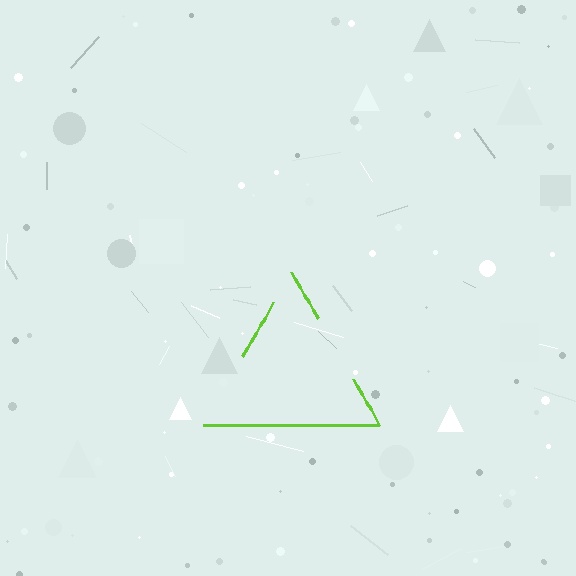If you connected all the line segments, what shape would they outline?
They would outline a triangle.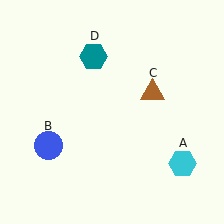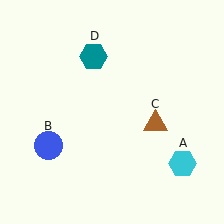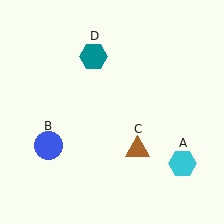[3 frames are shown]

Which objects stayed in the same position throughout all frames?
Cyan hexagon (object A) and blue circle (object B) and teal hexagon (object D) remained stationary.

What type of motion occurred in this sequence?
The brown triangle (object C) rotated clockwise around the center of the scene.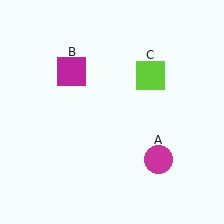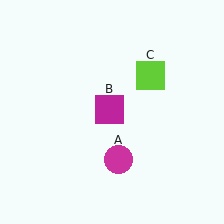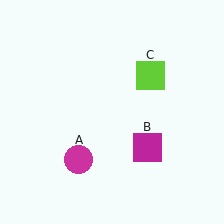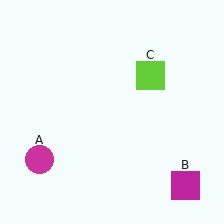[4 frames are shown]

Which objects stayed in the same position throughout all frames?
Lime square (object C) remained stationary.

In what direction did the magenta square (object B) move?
The magenta square (object B) moved down and to the right.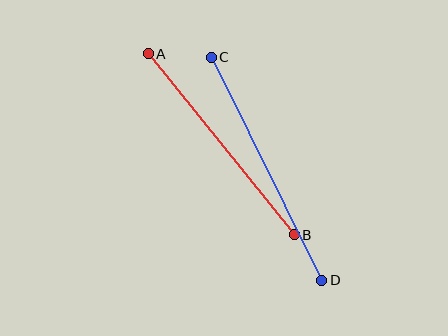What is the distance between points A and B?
The distance is approximately 232 pixels.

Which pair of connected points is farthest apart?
Points C and D are farthest apart.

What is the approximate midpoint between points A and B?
The midpoint is at approximately (221, 144) pixels.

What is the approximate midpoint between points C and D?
The midpoint is at approximately (267, 169) pixels.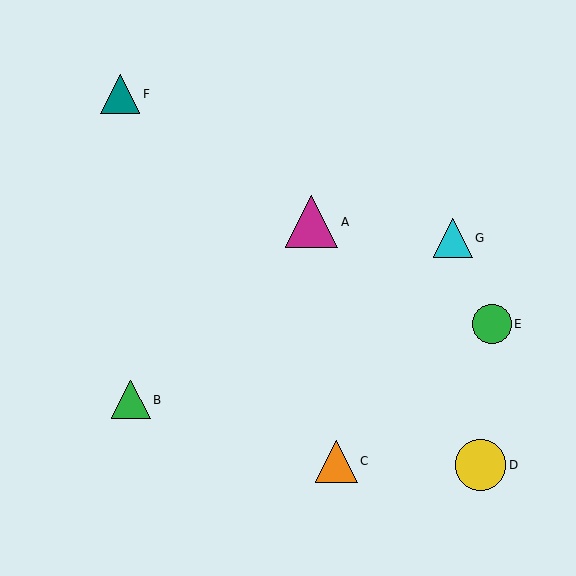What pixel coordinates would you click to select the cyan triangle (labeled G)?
Click at (453, 238) to select the cyan triangle G.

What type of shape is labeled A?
Shape A is a magenta triangle.